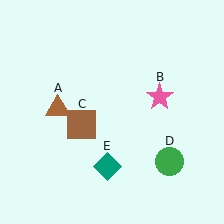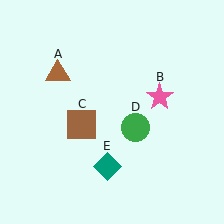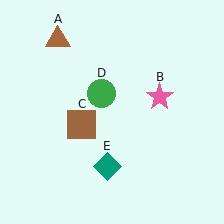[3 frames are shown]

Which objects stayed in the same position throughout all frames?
Pink star (object B) and brown square (object C) and teal diamond (object E) remained stationary.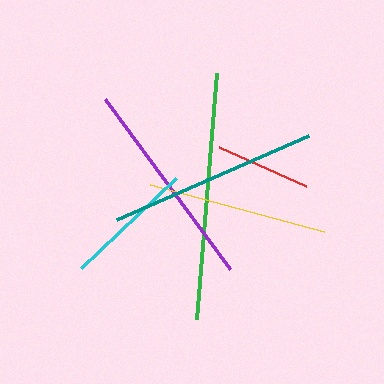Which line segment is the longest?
The green line is the longest at approximately 247 pixels.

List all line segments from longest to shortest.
From longest to shortest: green, purple, teal, yellow, cyan, red.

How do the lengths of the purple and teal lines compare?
The purple and teal lines are approximately the same length.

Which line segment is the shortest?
The red line is the shortest at approximately 96 pixels.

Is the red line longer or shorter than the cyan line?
The cyan line is longer than the red line.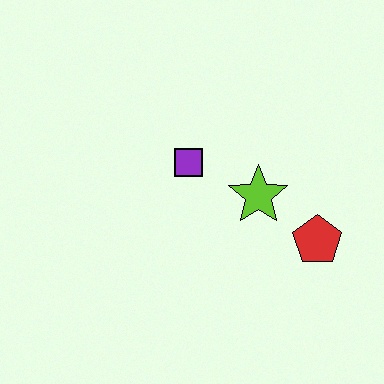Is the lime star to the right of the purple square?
Yes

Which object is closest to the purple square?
The lime star is closest to the purple square.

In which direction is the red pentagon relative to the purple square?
The red pentagon is to the right of the purple square.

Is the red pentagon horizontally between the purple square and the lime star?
No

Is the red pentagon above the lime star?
No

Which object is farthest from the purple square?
The red pentagon is farthest from the purple square.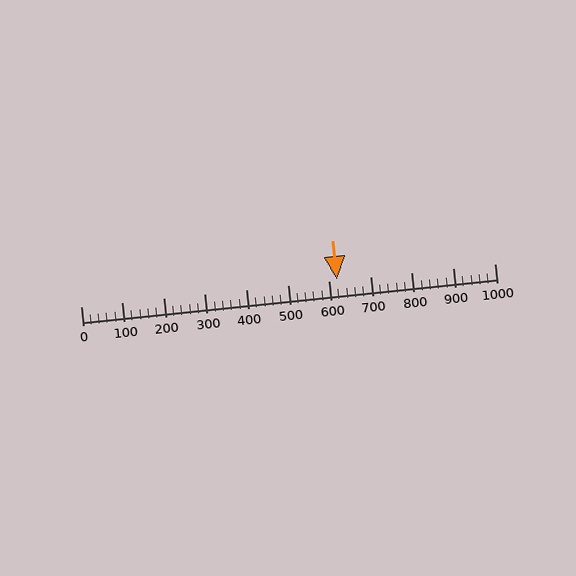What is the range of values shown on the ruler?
The ruler shows values from 0 to 1000.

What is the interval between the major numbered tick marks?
The major tick marks are spaced 100 units apart.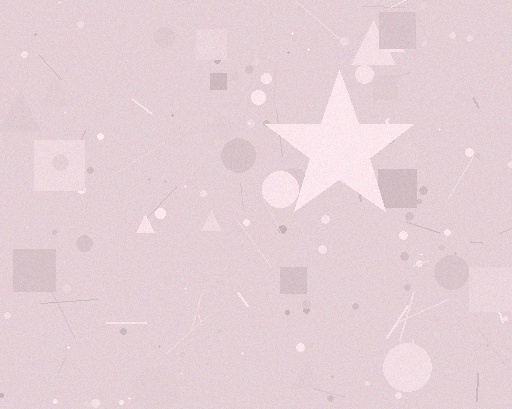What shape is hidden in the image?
A star is hidden in the image.